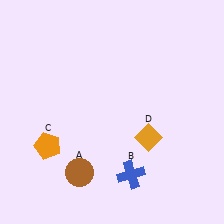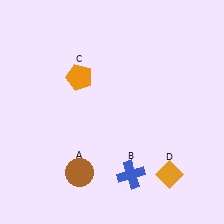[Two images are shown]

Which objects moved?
The objects that moved are: the orange pentagon (C), the orange diamond (D).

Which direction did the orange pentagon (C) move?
The orange pentagon (C) moved up.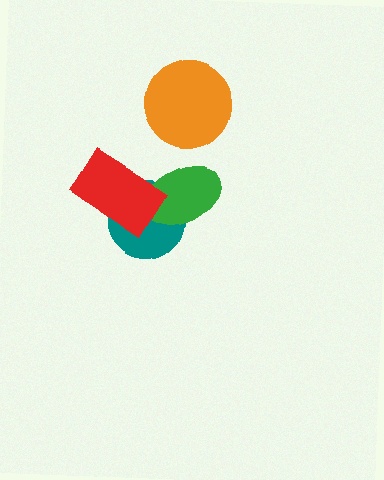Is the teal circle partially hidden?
Yes, it is partially covered by another shape.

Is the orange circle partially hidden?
No, no other shape covers it.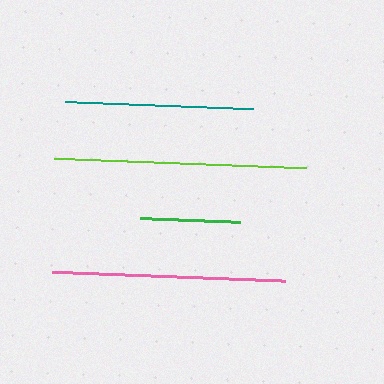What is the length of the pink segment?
The pink segment is approximately 233 pixels long.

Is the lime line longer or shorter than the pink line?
The lime line is longer than the pink line.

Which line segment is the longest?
The lime line is the longest at approximately 252 pixels.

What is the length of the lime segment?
The lime segment is approximately 252 pixels long.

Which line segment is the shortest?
The green line is the shortest at approximately 99 pixels.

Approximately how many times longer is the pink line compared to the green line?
The pink line is approximately 2.3 times the length of the green line.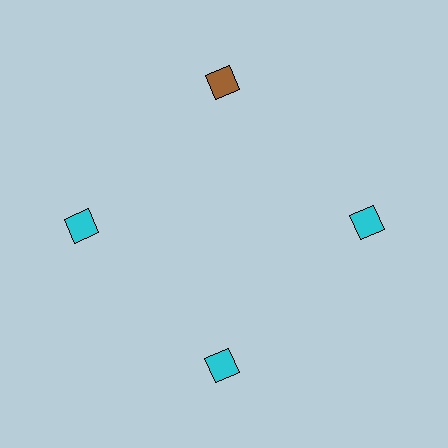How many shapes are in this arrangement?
There are 4 shapes arranged in a ring pattern.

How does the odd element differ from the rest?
It has a different color: brown instead of cyan.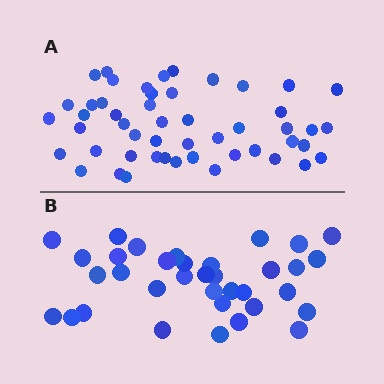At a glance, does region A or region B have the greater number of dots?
Region A (the top region) has more dots.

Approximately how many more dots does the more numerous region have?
Region A has approximately 15 more dots than region B.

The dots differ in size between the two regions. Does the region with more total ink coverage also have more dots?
No. Region B has more total ink coverage because its dots are larger, but region A actually contains more individual dots. Total area can be misleading — the number of items is what matters here.